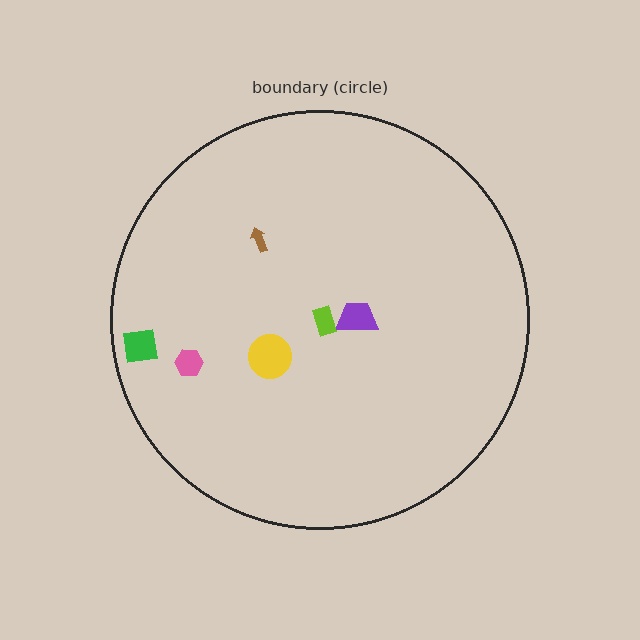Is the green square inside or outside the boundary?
Inside.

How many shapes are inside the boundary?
6 inside, 0 outside.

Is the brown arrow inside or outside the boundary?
Inside.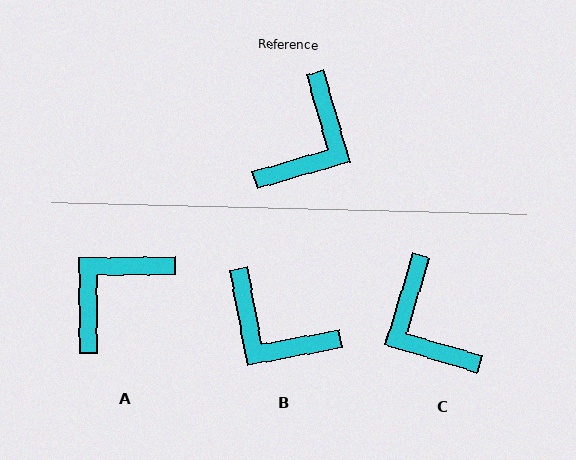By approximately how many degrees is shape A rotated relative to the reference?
Approximately 164 degrees counter-clockwise.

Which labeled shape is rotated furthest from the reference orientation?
A, about 164 degrees away.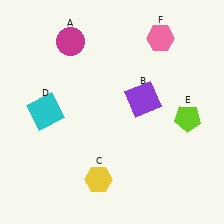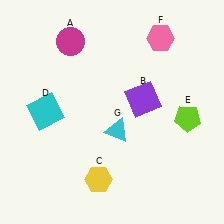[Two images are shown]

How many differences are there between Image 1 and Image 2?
There is 1 difference between the two images.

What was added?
A cyan triangle (G) was added in Image 2.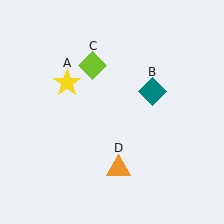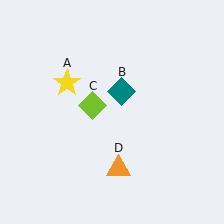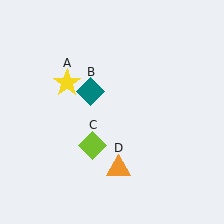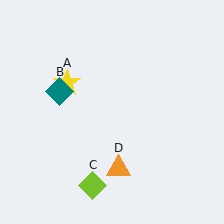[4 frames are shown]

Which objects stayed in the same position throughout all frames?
Yellow star (object A) and orange triangle (object D) remained stationary.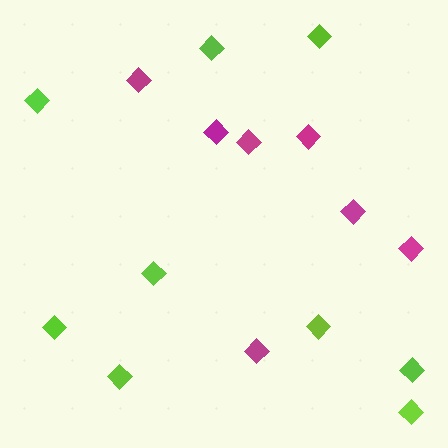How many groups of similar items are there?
There are 2 groups: one group of magenta diamonds (7) and one group of lime diamonds (9).